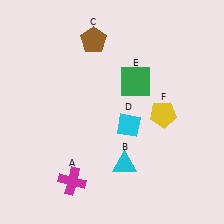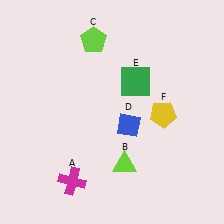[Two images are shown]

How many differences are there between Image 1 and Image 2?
There are 3 differences between the two images.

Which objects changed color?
B changed from cyan to lime. C changed from brown to lime. D changed from cyan to blue.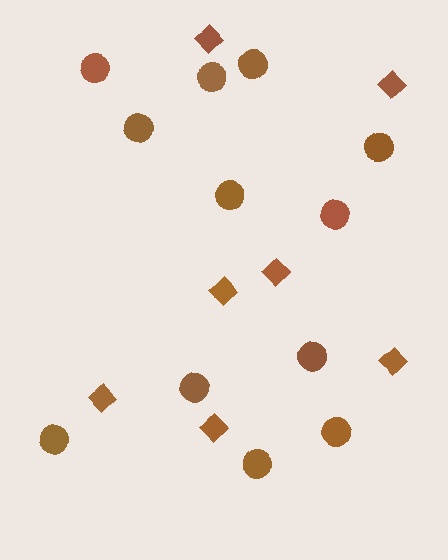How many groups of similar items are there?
There are 2 groups: one group of diamonds (7) and one group of circles (12).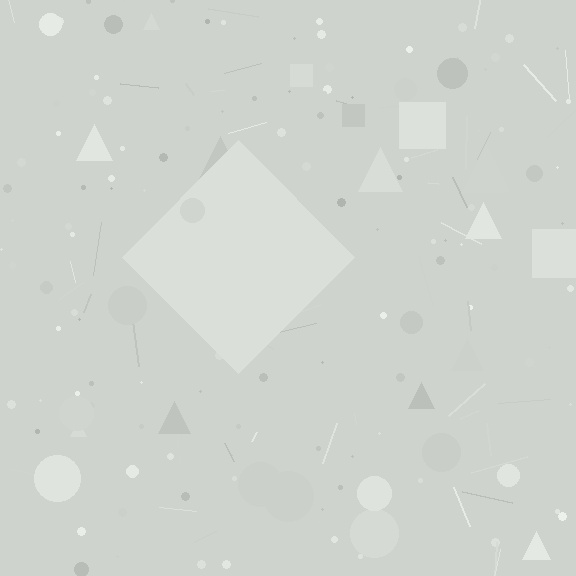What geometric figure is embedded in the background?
A diamond is embedded in the background.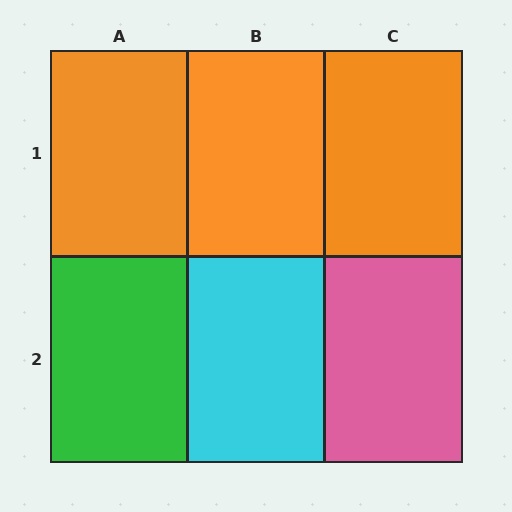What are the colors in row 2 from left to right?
Green, cyan, pink.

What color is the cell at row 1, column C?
Orange.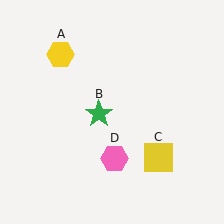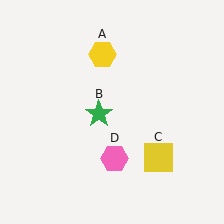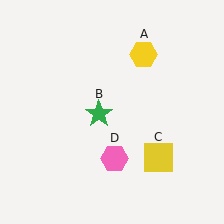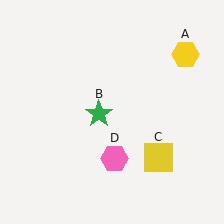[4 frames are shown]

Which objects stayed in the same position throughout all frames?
Green star (object B) and yellow square (object C) and pink hexagon (object D) remained stationary.